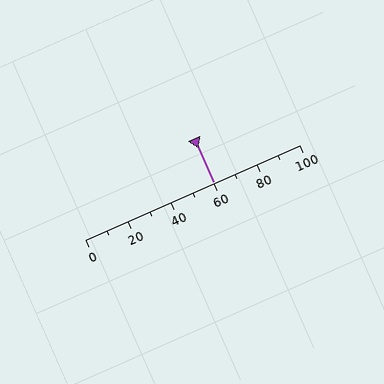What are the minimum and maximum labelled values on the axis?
The axis runs from 0 to 100.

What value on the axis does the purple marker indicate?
The marker indicates approximately 60.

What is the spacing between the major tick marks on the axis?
The major ticks are spaced 20 apart.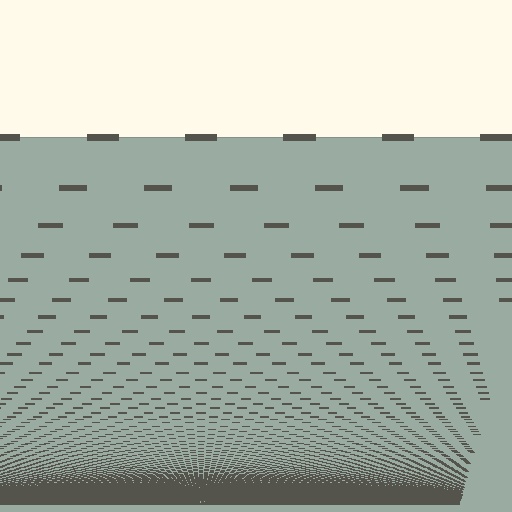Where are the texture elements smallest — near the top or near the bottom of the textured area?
Near the bottom.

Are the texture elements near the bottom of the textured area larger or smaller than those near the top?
Smaller. The gradient is inverted — elements near the bottom are smaller and denser.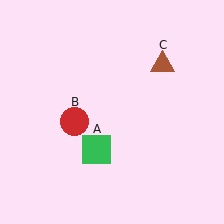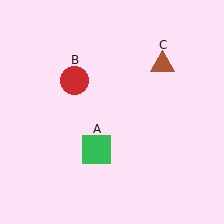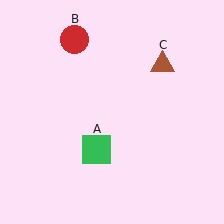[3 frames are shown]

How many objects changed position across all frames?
1 object changed position: red circle (object B).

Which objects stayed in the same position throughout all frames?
Green square (object A) and brown triangle (object C) remained stationary.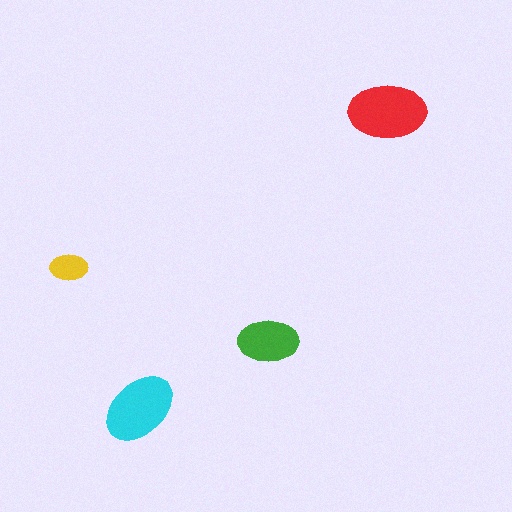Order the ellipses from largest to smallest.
the red one, the cyan one, the green one, the yellow one.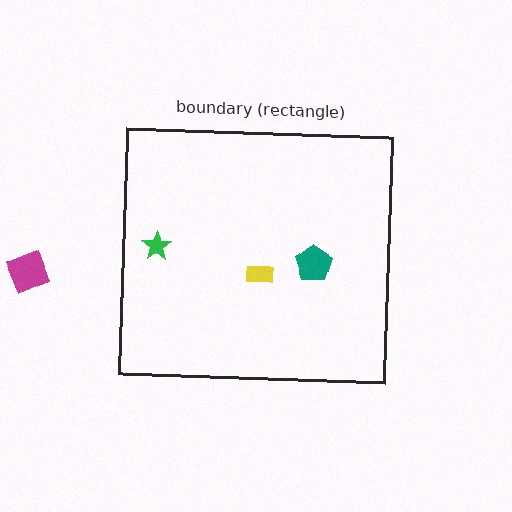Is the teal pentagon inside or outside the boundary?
Inside.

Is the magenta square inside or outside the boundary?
Outside.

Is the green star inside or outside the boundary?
Inside.